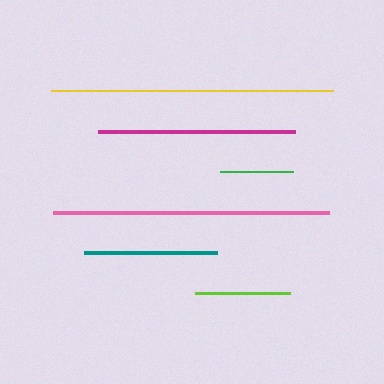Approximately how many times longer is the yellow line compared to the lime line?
The yellow line is approximately 3.0 times the length of the lime line.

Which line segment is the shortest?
The green line is the shortest at approximately 74 pixels.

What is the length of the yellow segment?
The yellow segment is approximately 282 pixels long.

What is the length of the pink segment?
The pink segment is approximately 276 pixels long.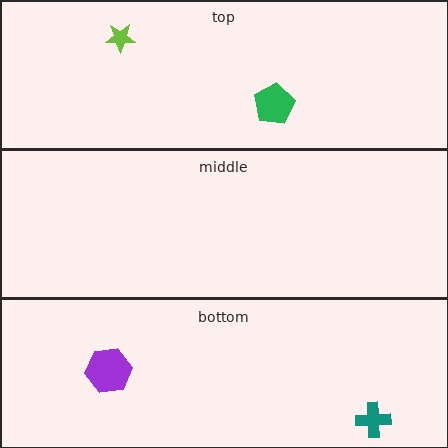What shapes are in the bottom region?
The teal cross, the purple hexagon.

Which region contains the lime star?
The top region.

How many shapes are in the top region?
2.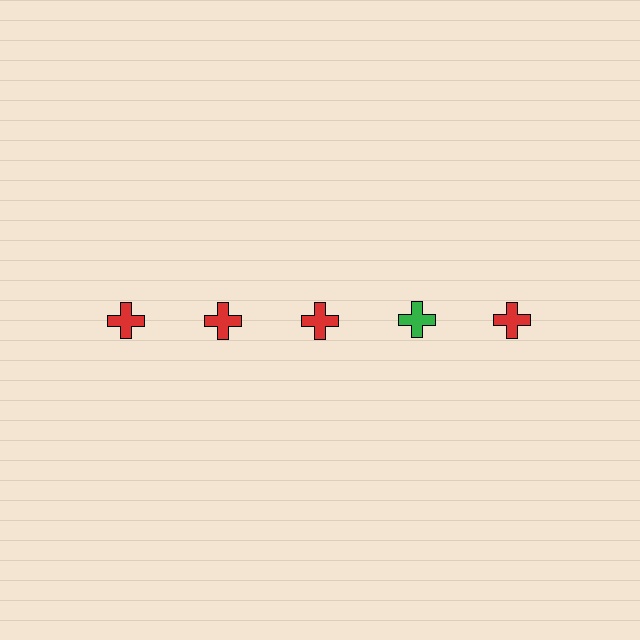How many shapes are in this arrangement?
There are 5 shapes arranged in a grid pattern.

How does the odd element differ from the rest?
It has a different color: green instead of red.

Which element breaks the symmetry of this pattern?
The green cross in the top row, second from right column breaks the symmetry. All other shapes are red crosses.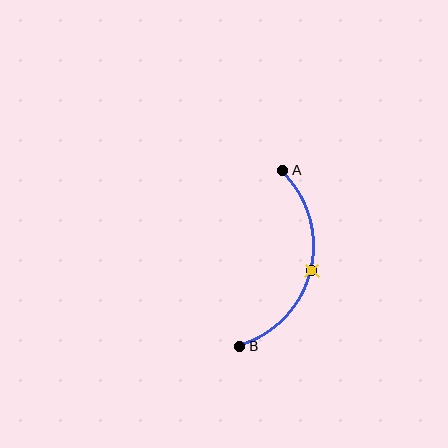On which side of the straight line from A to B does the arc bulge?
The arc bulges to the right of the straight line connecting A and B.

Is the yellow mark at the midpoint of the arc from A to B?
Yes. The yellow mark lies on the arc at equal arc-length from both A and B — it is the arc midpoint.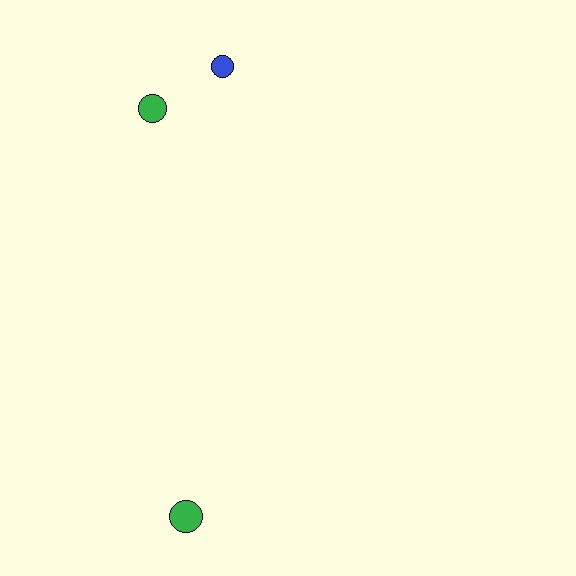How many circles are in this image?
There are 3 circles.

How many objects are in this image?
There are 3 objects.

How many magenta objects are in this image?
There are no magenta objects.